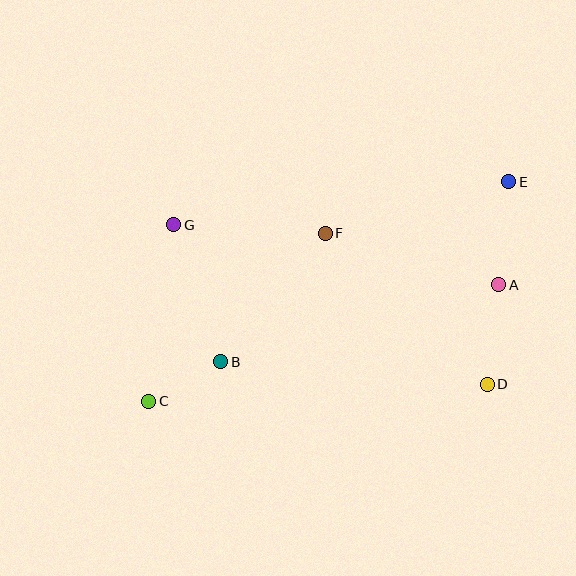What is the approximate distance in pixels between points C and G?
The distance between C and G is approximately 178 pixels.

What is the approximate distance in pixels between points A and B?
The distance between A and B is approximately 288 pixels.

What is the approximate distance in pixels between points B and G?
The distance between B and G is approximately 145 pixels.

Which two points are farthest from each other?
Points C and E are farthest from each other.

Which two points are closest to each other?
Points B and C are closest to each other.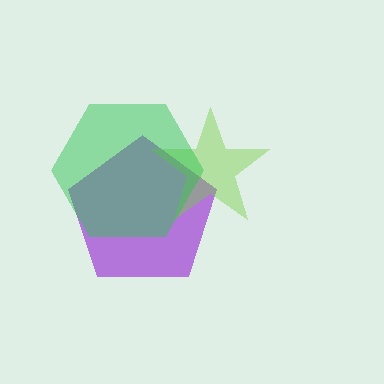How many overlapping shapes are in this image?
There are 3 overlapping shapes in the image.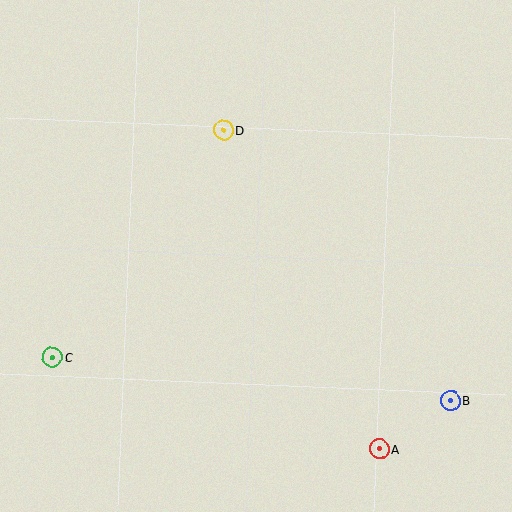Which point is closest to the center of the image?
Point D at (224, 130) is closest to the center.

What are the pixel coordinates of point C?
Point C is at (52, 357).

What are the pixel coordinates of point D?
Point D is at (224, 130).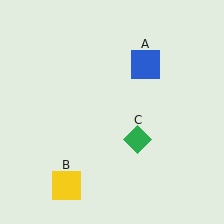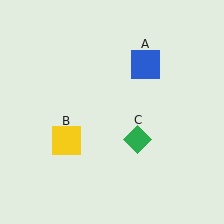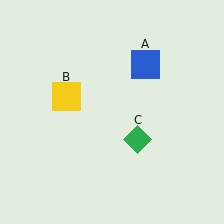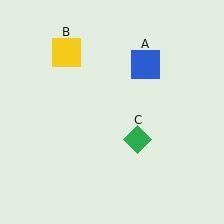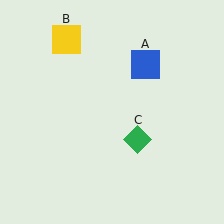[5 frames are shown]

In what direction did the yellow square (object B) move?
The yellow square (object B) moved up.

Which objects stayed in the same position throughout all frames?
Blue square (object A) and green diamond (object C) remained stationary.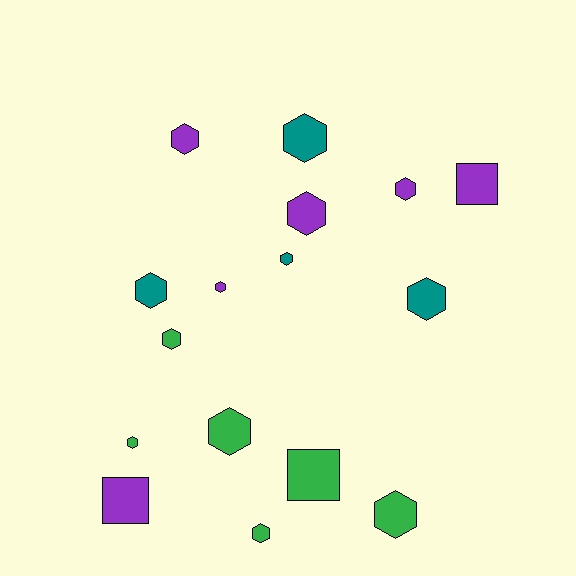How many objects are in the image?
There are 16 objects.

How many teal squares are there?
There are no teal squares.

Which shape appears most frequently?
Hexagon, with 13 objects.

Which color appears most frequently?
Purple, with 6 objects.